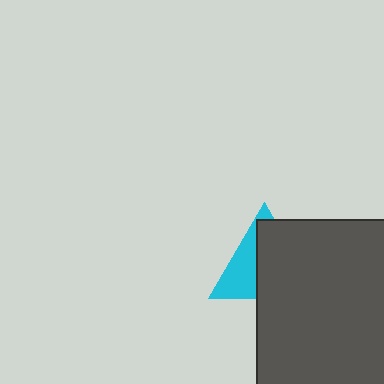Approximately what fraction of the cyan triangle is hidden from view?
Roughly 61% of the cyan triangle is hidden behind the dark gray square.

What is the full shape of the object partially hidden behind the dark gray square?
The partially hidden object is a cyan triangle.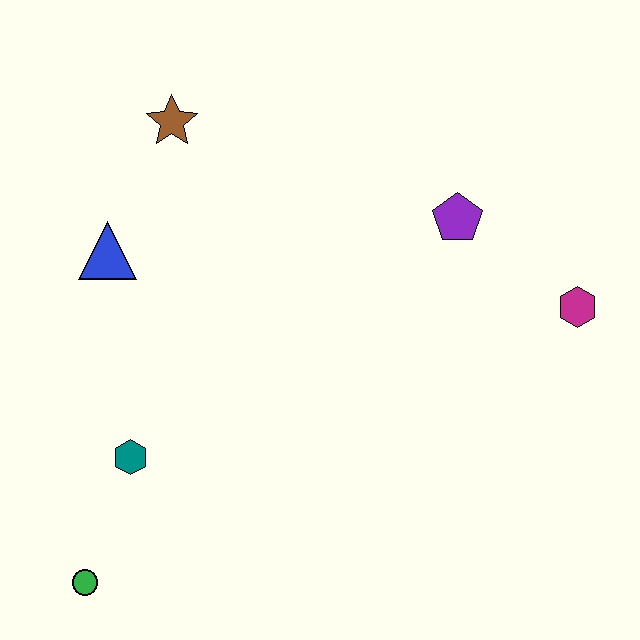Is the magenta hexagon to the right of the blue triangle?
Yes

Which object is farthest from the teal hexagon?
The magenta hexagon is farthest from the teal hexagon.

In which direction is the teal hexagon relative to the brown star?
The teal hexagon is below the brown star.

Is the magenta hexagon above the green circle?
Yes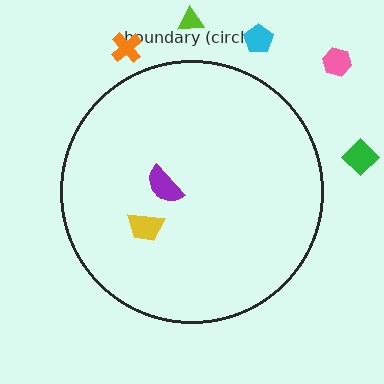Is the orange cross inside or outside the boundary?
Outside.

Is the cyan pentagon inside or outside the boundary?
Outside.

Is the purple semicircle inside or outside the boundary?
Inside.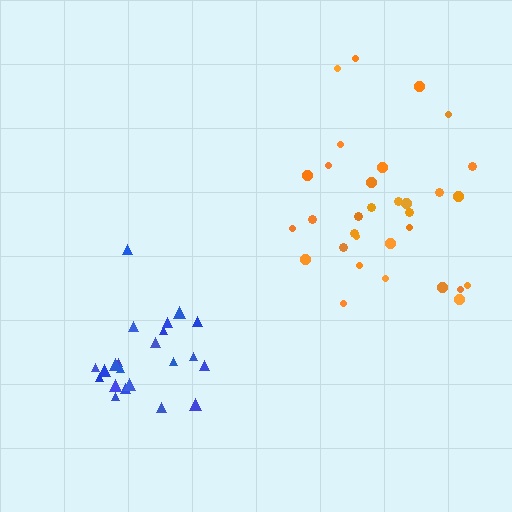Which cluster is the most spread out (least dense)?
Orange.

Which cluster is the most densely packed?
Blue.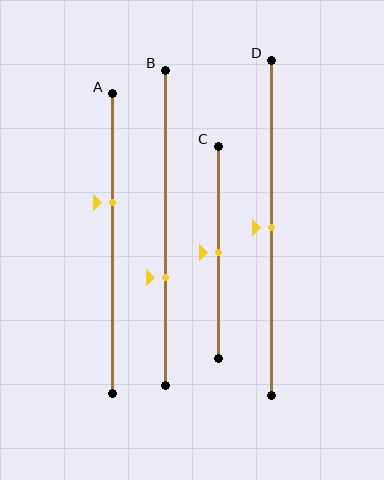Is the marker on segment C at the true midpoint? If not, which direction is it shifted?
Yes, the marker on segment C is at the true midpoint.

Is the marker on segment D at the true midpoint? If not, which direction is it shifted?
Yes, the marker on segment D is at the true midpoint.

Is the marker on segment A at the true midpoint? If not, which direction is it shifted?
No, the marker on segment A is shifted upward by about 14% of the segment length.